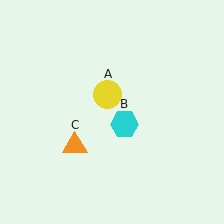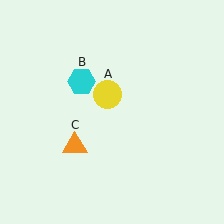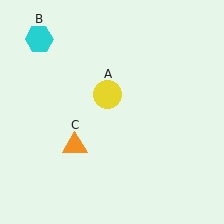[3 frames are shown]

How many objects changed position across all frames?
1 object changed position: cyan hexagon (object B).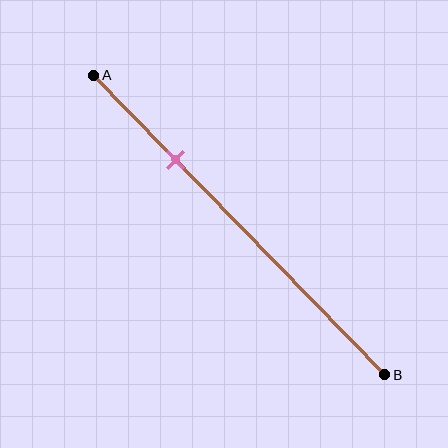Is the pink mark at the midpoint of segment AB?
No, the mark is at about 30% from A, not at the 50% midpoint.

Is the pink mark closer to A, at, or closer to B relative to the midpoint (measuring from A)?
The pink mark is closer to point A than the midpoint of segment AB.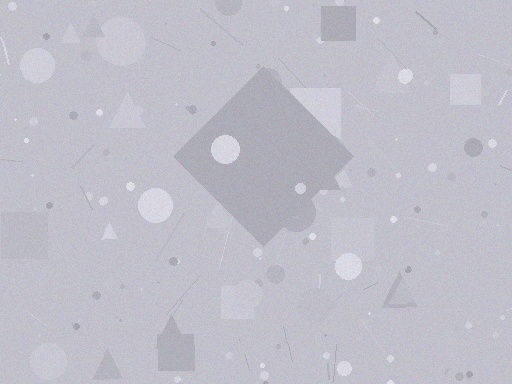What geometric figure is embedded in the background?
A diamond is embedded in the background.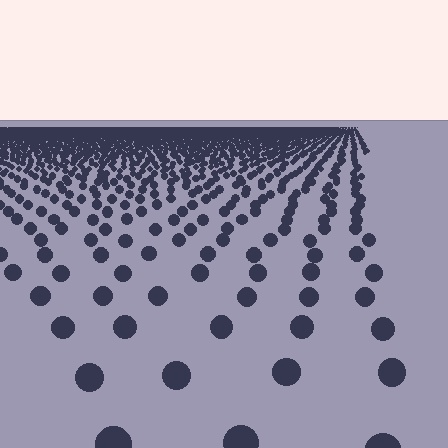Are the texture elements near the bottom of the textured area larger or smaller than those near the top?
Larger. Near the bottom, elements are closer to the viewer and appear at a bigger on-screen size.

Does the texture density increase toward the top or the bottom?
Density increases toward the top.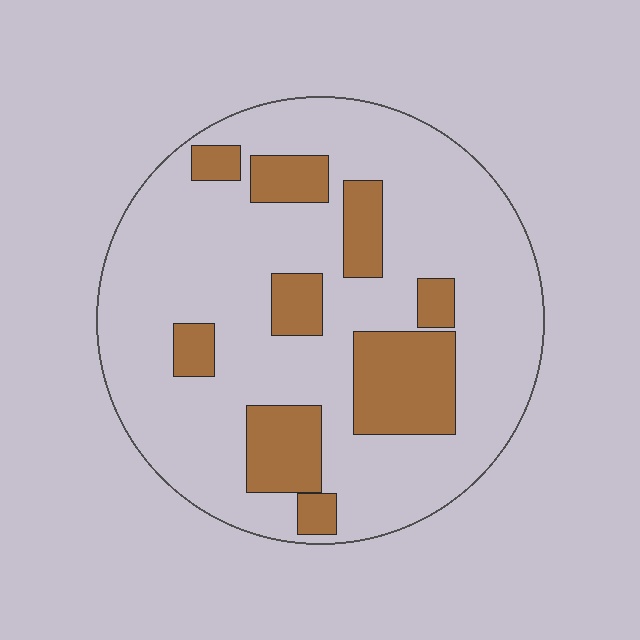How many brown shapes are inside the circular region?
9.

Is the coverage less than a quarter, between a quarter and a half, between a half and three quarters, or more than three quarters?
Less than a quarter.